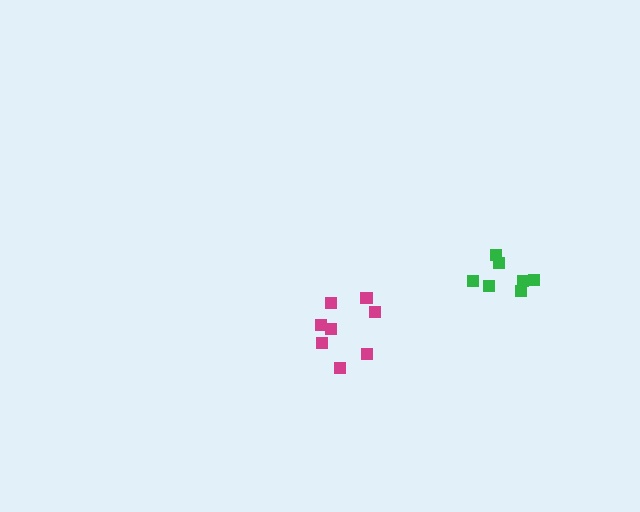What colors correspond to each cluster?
The clusters are colored: green, magenta.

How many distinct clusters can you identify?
There are 2 distinct clusters.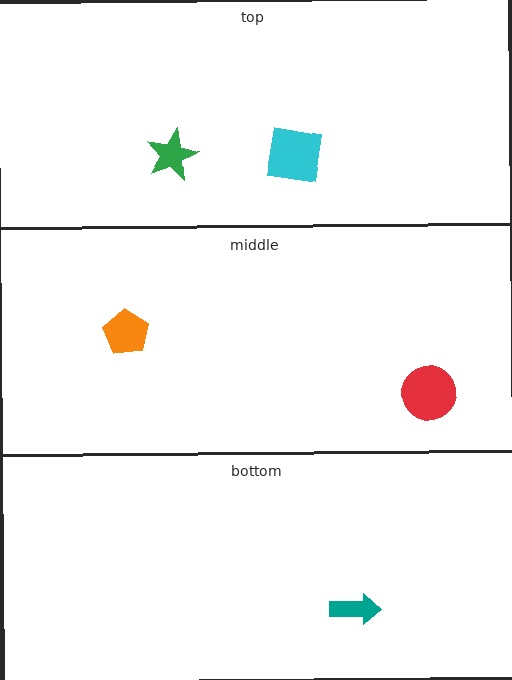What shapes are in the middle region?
The orange pentagon, the red circle.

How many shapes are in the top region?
2.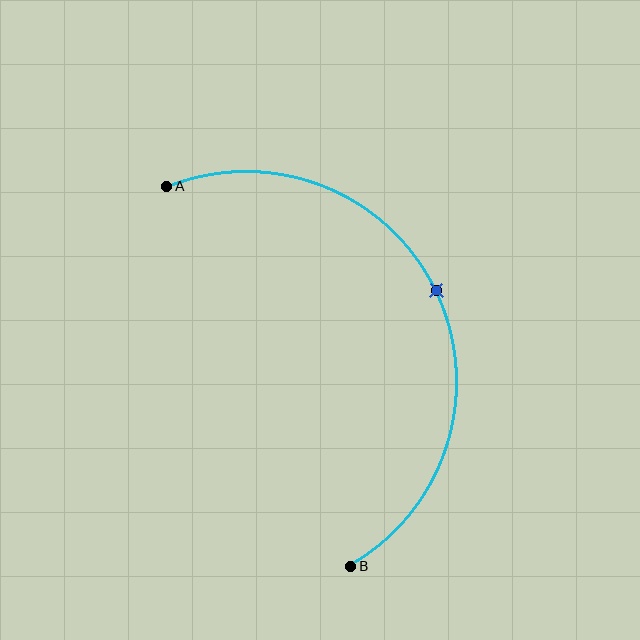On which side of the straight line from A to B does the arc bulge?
The arc bulges to the right of the straight line connecting A and B.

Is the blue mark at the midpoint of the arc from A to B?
Yes. The blue mark lies on the arc at equal arc-length from both A and B — it is the arc midpoint.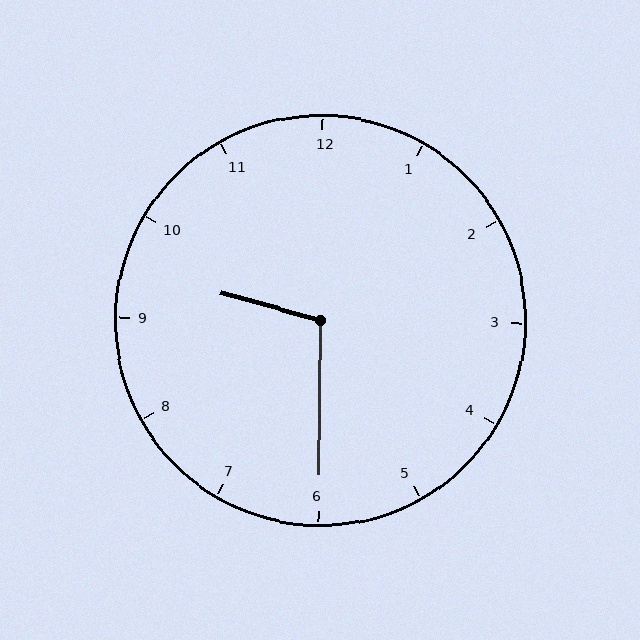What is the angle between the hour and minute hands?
Approximately 105 degrees.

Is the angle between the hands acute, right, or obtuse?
It is obtuse.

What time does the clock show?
9:30.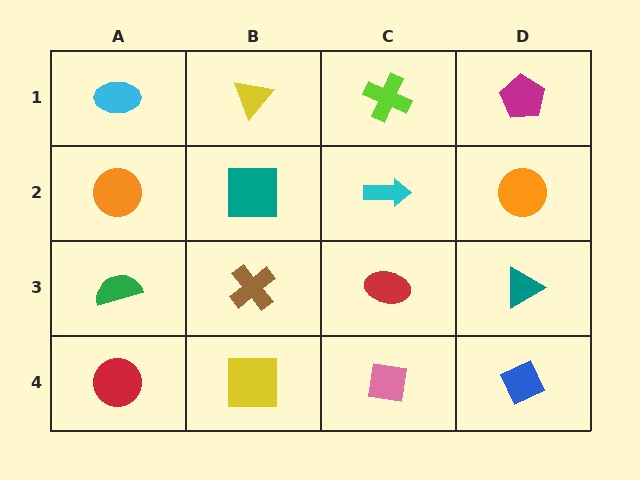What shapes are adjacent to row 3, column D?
An orange circle (row 2, column D), a blue diamond (row 4, column D), a red ellipse (row 3, column C).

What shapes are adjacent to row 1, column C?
A cyan arrow (row 2, column C), a yellow triangle (row 1, column B), a magenta pentagon (row 1, column D).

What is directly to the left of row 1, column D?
A lime cross.